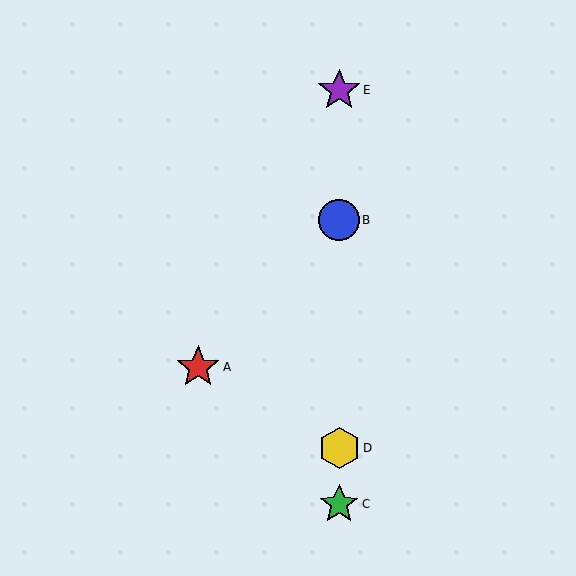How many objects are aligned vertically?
4 objects (B, C, D, E) are aligned vertically.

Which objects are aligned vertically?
Objects B, C, D, E are aligned vertically.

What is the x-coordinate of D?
Object D is at x≈339.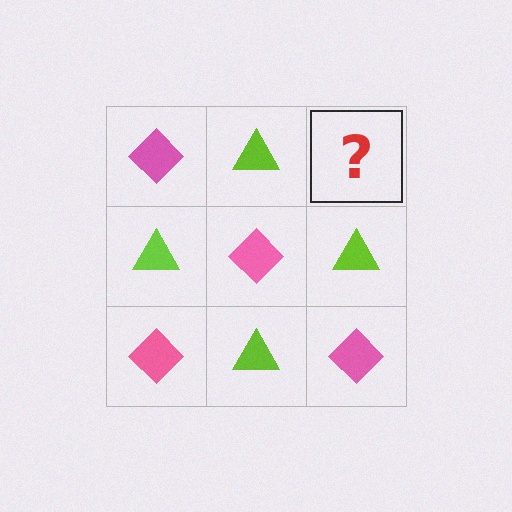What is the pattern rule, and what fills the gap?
The rule is that it alternates pink diamond and lime triangle in a checkerboard pattern. The gap should be filled with a pink diamond.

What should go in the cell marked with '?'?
The missing cell should contain a pink diamond.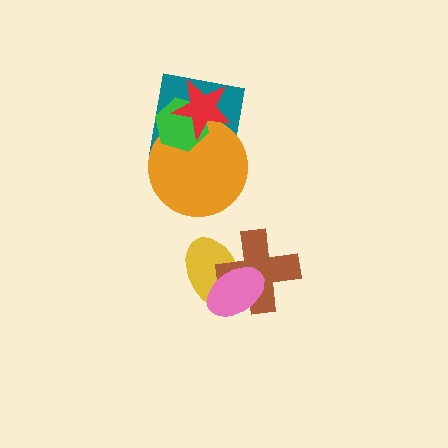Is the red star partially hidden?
No, no other shape covers it.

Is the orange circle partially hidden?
Yes, it is partially covered by another shape.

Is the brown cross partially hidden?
Yes, it is partially covered by another shape.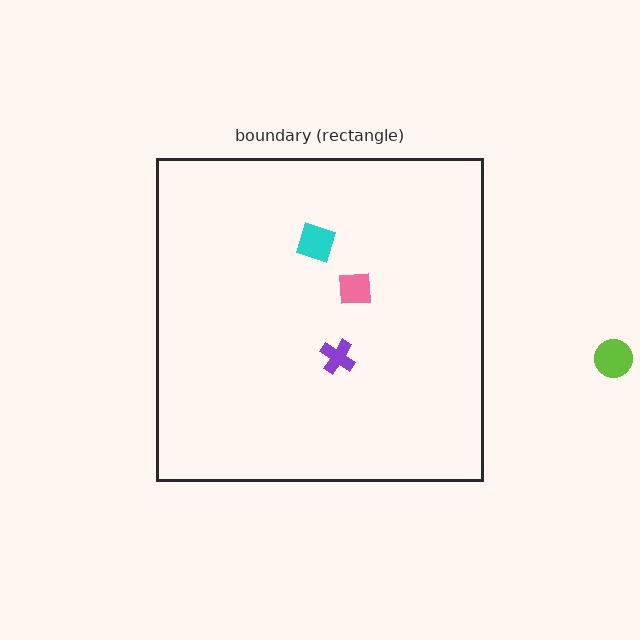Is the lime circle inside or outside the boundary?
Outside.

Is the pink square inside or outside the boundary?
Inside.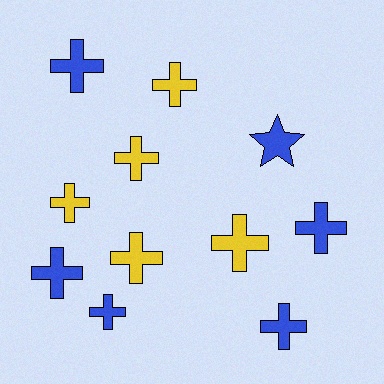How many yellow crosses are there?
There are 5 yellow crosses.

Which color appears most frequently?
Blue, with 6 objects.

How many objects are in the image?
There are 11 objects.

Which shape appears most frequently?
Cross, with 10 objects.